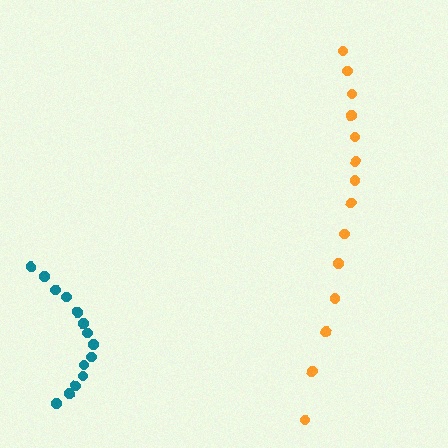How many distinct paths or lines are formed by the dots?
There are 2 distinct paths.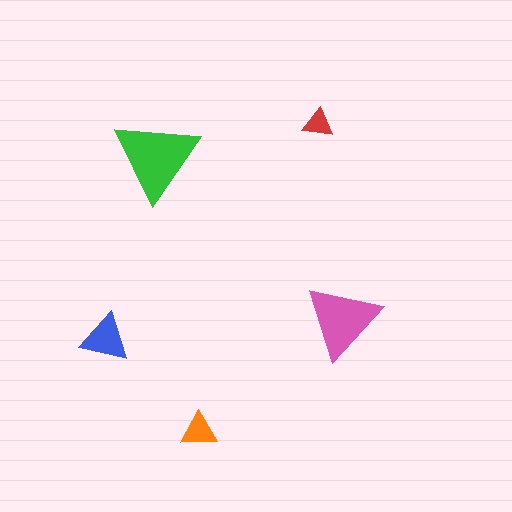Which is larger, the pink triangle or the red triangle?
The pink one.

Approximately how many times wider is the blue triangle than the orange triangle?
About 1.5 times wider.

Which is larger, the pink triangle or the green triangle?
The green one.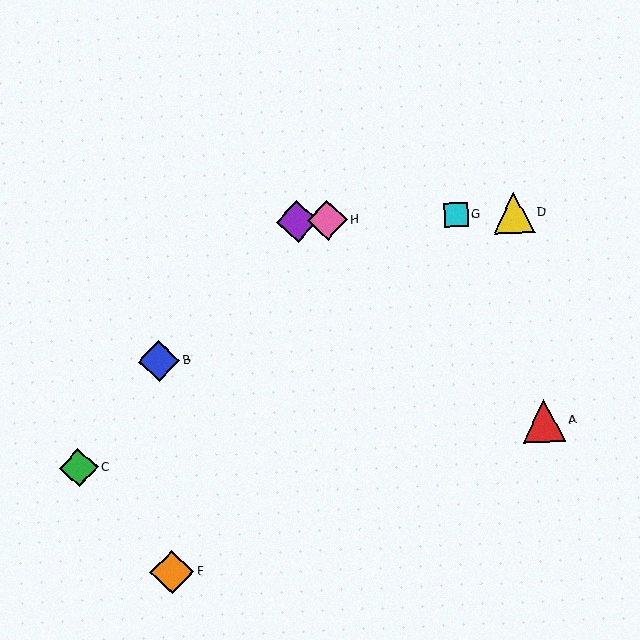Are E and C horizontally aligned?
No, E is at y≈221 and C is at y≈468.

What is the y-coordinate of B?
Object B is at y≈361.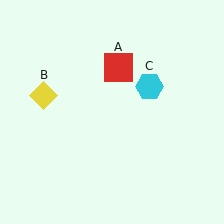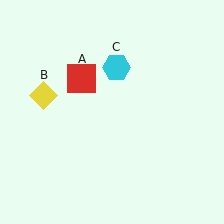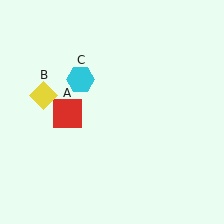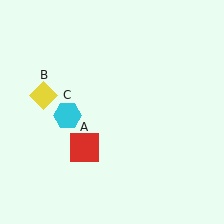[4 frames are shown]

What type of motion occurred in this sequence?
The red square (object A), cyan hexagon (object C) rotated counterclockwise around the center of the scene.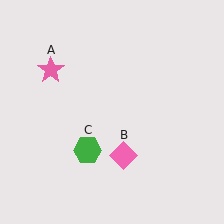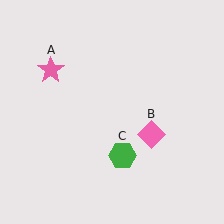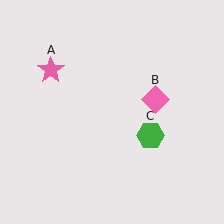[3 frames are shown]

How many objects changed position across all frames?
2 objects changed position: pink diamond (object B), green hexagon (object C).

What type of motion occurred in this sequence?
The pink diamond (object B), green hexagon (object C) rotated counterclockwise around the center of the scene.